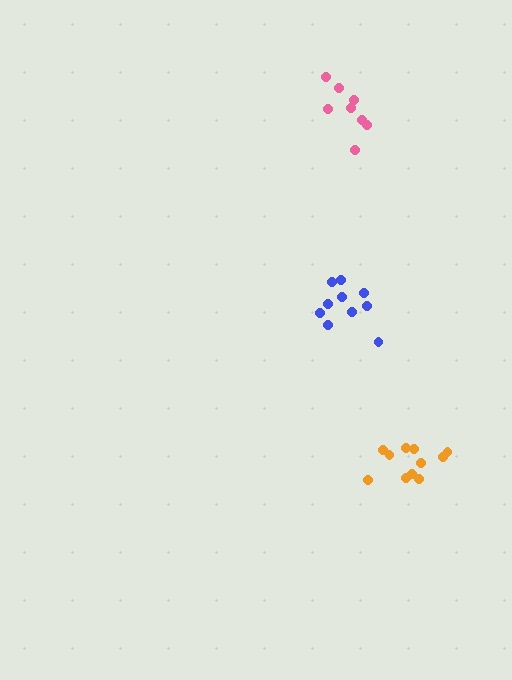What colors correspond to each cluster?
The clusters are colored: pink, blue, orange.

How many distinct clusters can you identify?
There are 3 distinct clusters.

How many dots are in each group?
Group 1: 8 dots, Group 2: 10 dots, Group 3: 11 dots (29 total).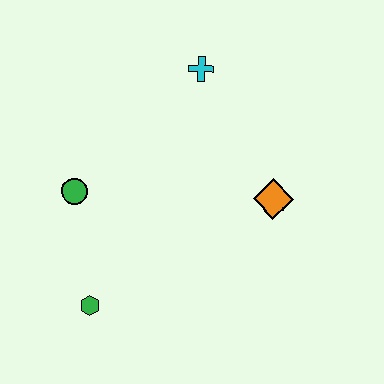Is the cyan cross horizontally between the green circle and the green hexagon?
No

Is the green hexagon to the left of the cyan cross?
Yes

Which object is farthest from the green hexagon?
The cyan cross is farthest from the green hexagon.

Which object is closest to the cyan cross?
The orange diamond is closest to the cyan cross.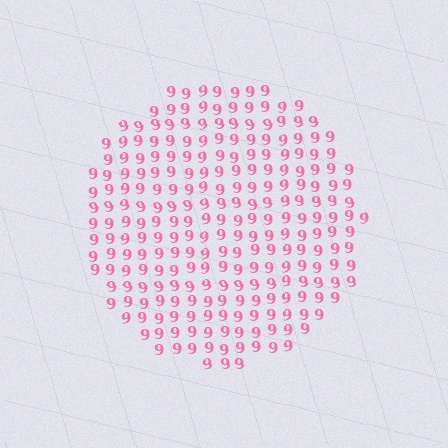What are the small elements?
The small elements are digit 9's.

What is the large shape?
The large shape is a circle.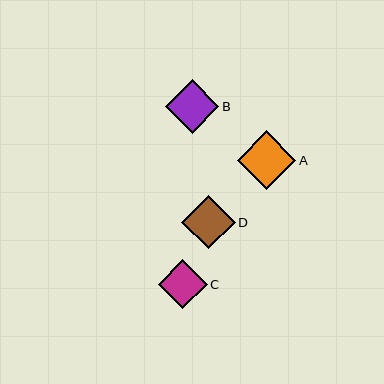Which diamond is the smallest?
Diamond C is the smallest with a size of approximately 48 pixels.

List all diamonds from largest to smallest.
From largest to smallest: A, B, D, C.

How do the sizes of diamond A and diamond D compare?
Diamond A and diamond D are approximately the same size.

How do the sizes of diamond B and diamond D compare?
Diamond B and diamond D are approximately the same size.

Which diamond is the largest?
Diamond A is the largest with a size of approximately 59 pixels.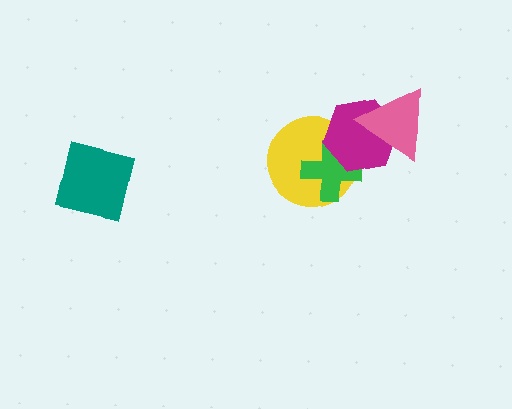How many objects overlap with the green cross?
2 objects overlap with the green cross.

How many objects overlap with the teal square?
0 objects overlap with the teal square.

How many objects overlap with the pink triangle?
1 object overlaps with the pink triangle.